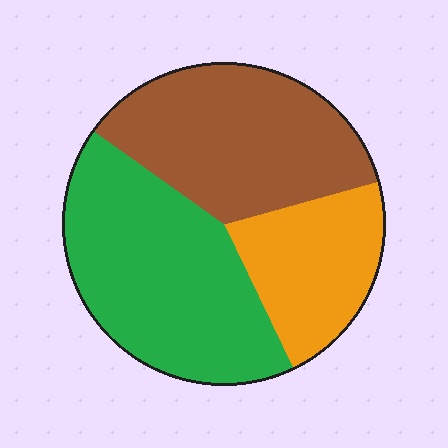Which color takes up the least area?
Orange, at roughly 20%.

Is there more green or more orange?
Green.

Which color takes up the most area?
Green, at roughly 40%.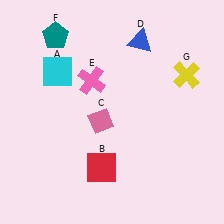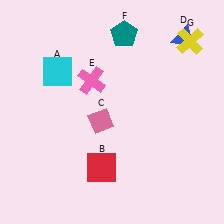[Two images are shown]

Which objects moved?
The objects that moved are: the blue triangle (D), the teal pentagon (F), the yellow cross (G).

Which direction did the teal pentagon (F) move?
The teal pentagon (F) moved right.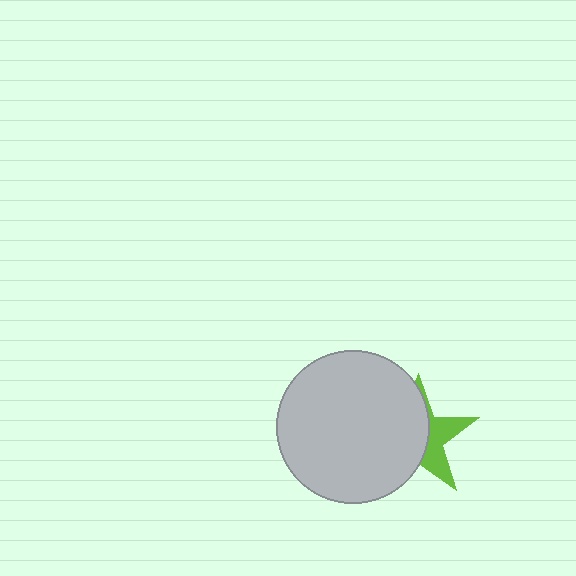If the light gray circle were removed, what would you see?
You would see the complete lime star.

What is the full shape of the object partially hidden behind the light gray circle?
The partially hidden object is a lime star.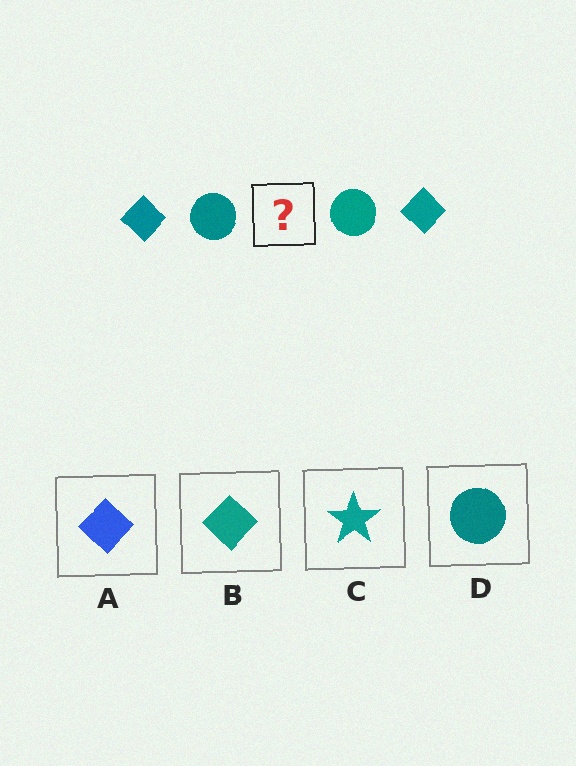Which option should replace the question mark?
Option B.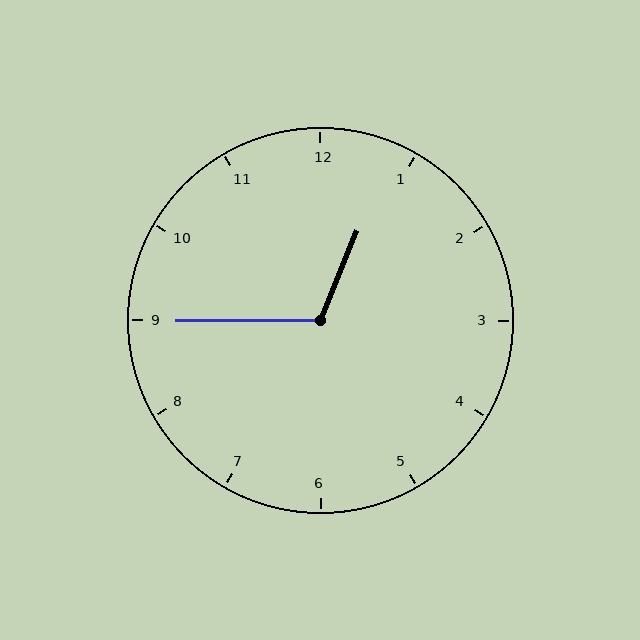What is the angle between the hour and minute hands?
Approximately 112 degrees.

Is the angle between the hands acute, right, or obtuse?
It is obtuse.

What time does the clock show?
12:45.